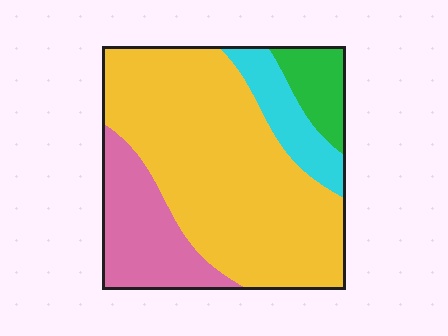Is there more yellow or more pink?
Yellow.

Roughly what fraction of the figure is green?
Green takes up about one tenth (1/10) of the figure.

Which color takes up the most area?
Yellow, at roughly 60%.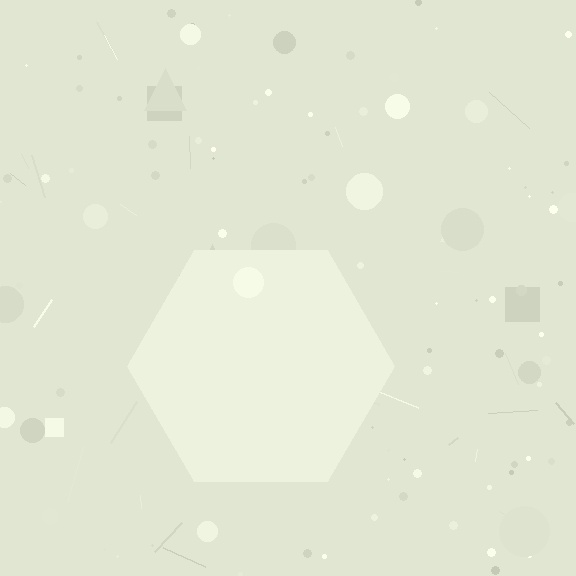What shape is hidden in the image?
A hexagon is hidden in the image.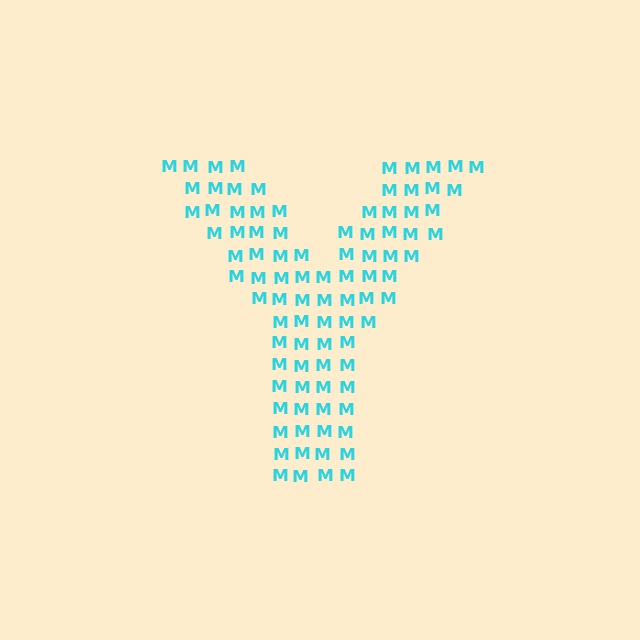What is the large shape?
The large shape is the letter Y.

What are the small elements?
The small elements are letter M's.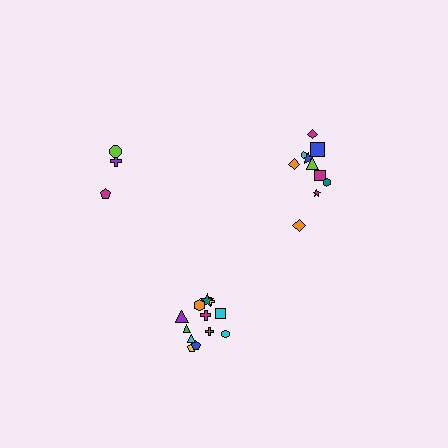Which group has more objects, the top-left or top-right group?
The top-right group.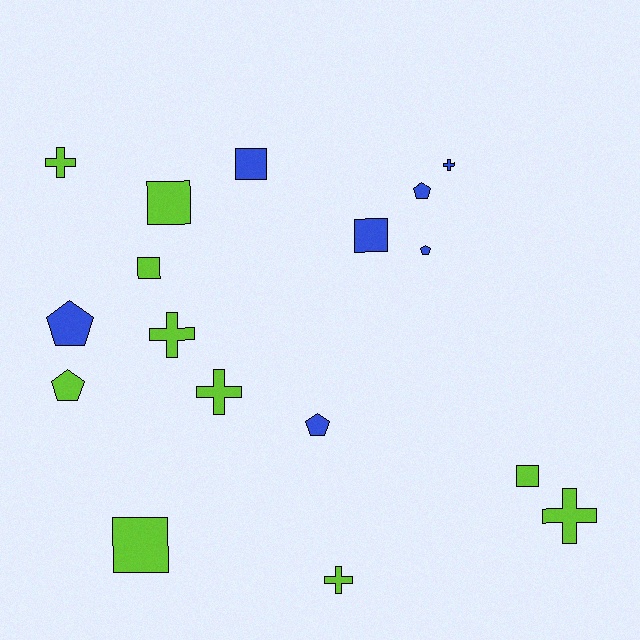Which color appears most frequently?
Lime, with 10 objects.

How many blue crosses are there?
There is 1 blue cross.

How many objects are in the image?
There are 17 objects.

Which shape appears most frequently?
Square, with 6 objects.